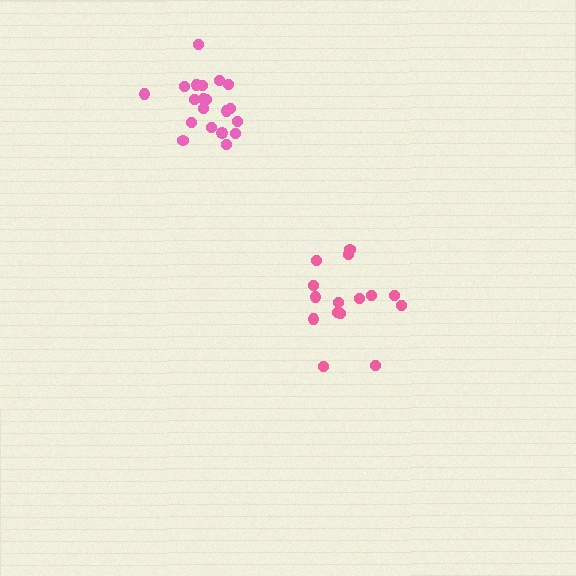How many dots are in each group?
Group 1: 20 dots, Group 2: 15 dots (35 total).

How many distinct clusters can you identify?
There are 2 distinct clusters.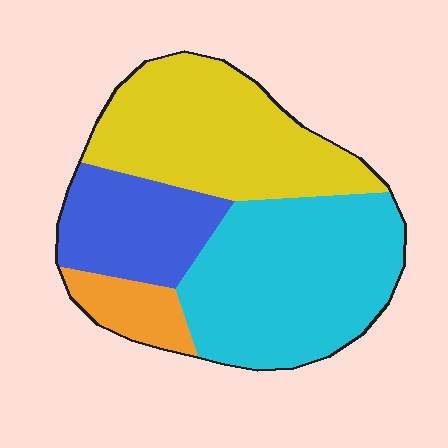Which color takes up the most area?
Cyan, at roughly 40%.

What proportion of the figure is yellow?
Yellow covers about 35% of the figure.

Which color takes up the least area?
Orange, at roughly 10%.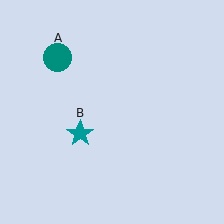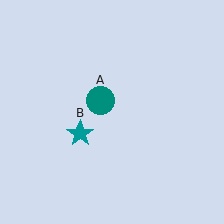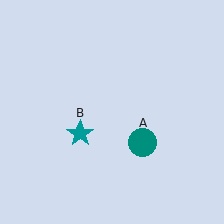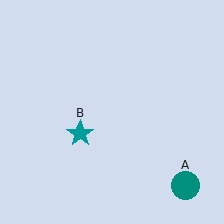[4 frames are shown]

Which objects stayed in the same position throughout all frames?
Teal star (object B) remained stationary.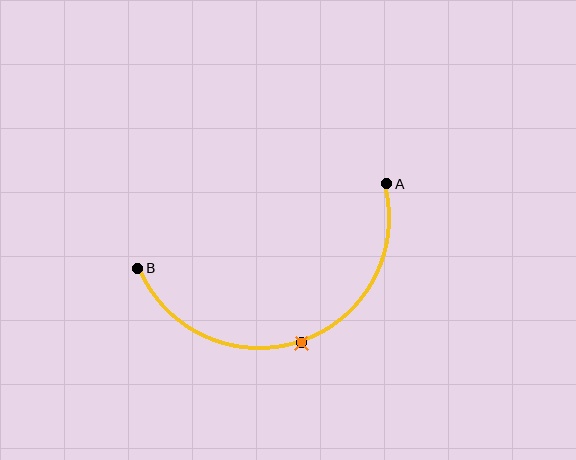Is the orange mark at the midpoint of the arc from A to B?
Yes. The orange mark lies on the arc at equal arc-length from both A and B — it is the arc midpoint.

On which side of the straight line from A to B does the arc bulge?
The arc bulges below the straight line connecting A and B.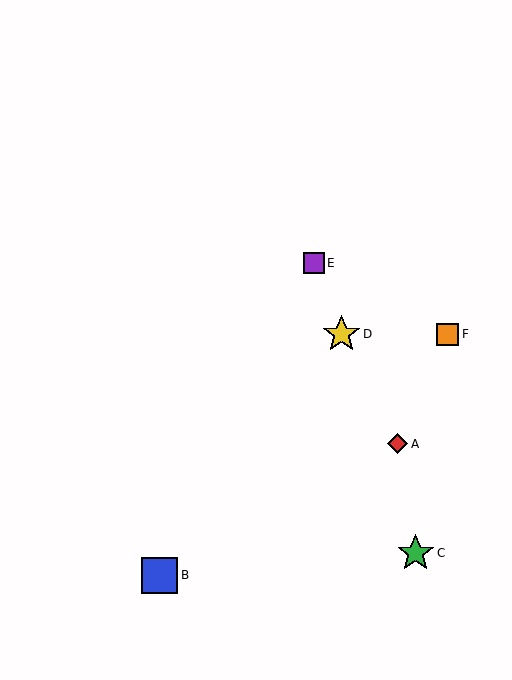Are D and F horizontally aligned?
Yes, both are at y≈334.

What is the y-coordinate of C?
Object C is at y≈553.